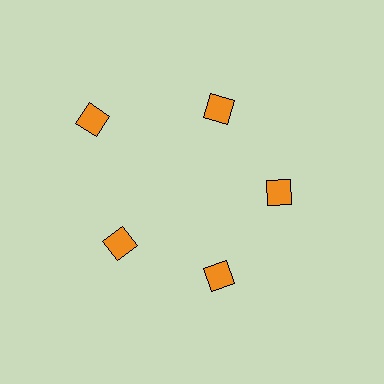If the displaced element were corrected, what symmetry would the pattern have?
It would have 5-fold rotational symmetry — the pattern would map onto itself every 72 degrees.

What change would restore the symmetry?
The symmetry would be restored by moving it inward, back onto the ring so that all 5 diamonds sit at equal angles and equal distance from the center.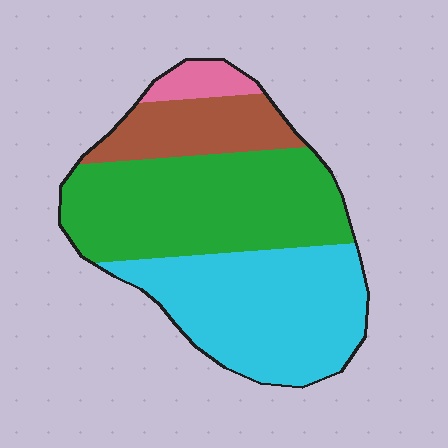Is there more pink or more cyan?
Cyan.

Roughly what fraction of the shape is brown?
Brown covers around 15% of the shape.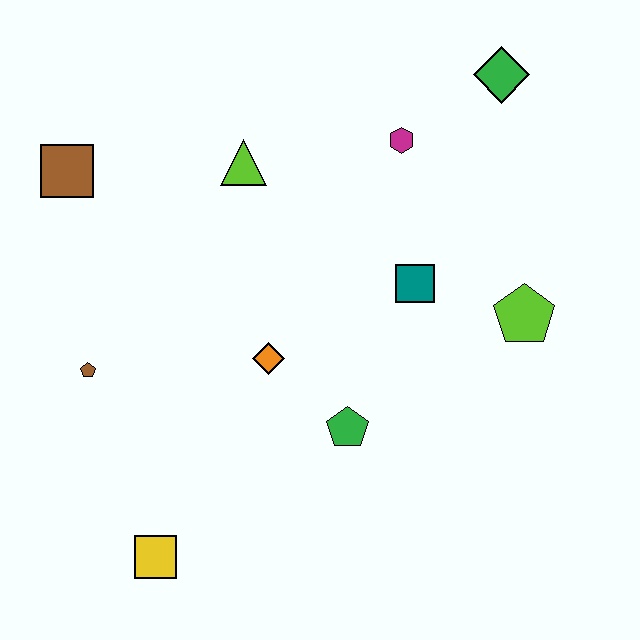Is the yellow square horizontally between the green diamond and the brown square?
Yes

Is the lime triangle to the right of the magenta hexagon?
No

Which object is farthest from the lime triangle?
The yellow square is farthest from the lime triangle.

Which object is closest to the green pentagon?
The orange diamond is closest to the green pentagon.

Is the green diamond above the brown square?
Yes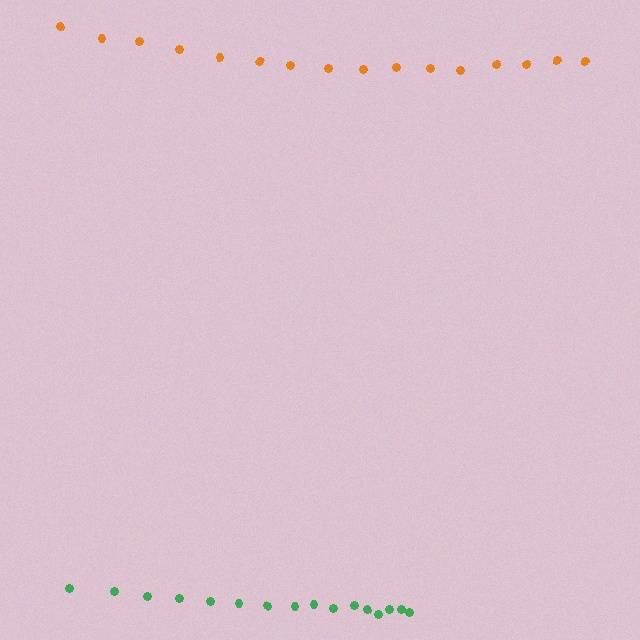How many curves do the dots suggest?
There are 2 distinct paths.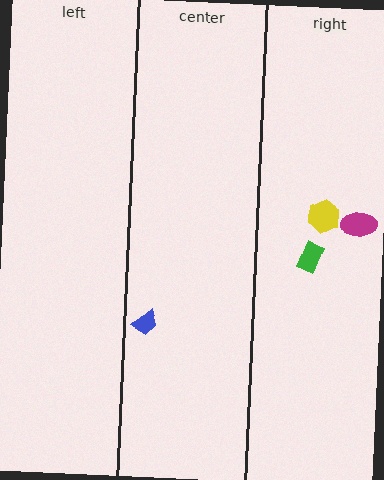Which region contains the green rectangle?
The right region.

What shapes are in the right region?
The yellow hexagon, the green rectangle, the magenta ellipse.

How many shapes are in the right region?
3.